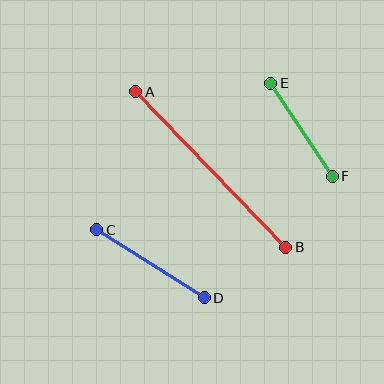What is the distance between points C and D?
The distance is approximately 127 pixels.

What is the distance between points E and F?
The distance is approximately 112 pixels.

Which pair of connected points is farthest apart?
Points A and B are farthest apart.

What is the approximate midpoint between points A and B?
The midpoint is at approximately (211, 170) pixels.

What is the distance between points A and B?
The distance is approximately 216 pixels.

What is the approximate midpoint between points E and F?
The midpoint is at approximately (302, 130) pixels.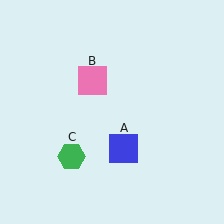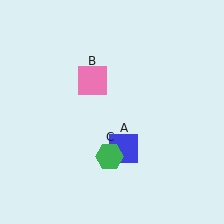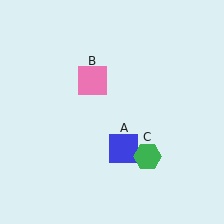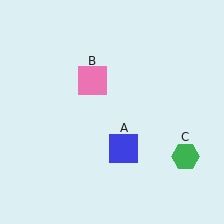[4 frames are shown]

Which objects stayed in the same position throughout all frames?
Blue square (object A) and pink square (object B) remained stationary.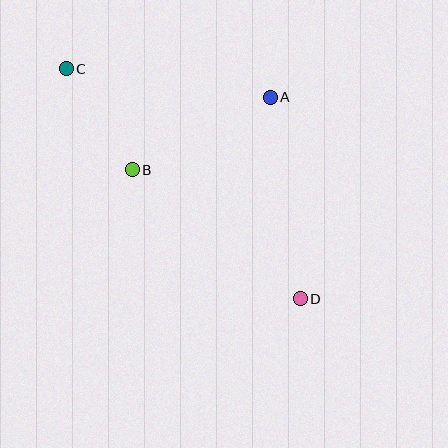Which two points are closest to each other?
Points B and C are closest to each other.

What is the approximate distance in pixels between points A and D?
The distance between A and D is approximately 204 pixels.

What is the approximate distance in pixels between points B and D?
The distance between B and D is approximately 212 pixels.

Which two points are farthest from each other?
Points C and D are farthest from each other.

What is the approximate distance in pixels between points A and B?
The distance between A and B is approximately 156 pixels.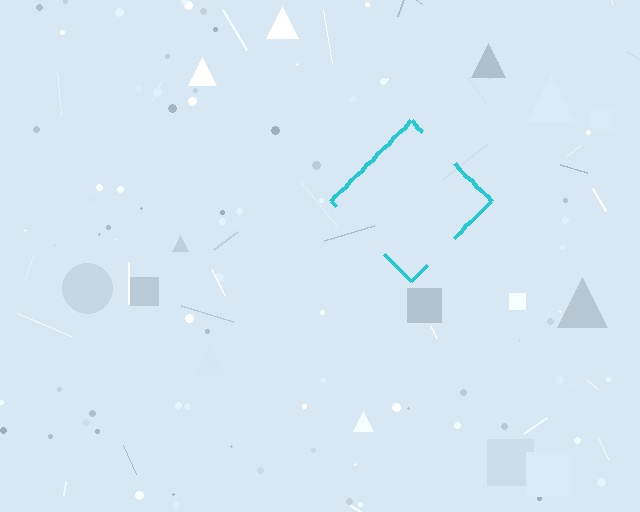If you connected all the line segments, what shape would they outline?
They would outline a diamond.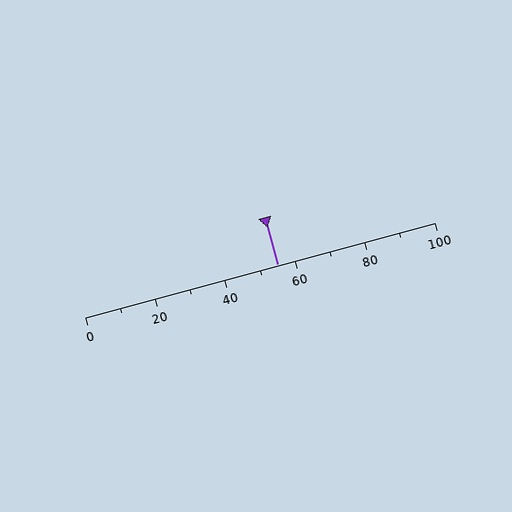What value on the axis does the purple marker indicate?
The marker indicates approximately 55.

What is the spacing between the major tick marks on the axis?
The major ticks are spaced 20 apart.